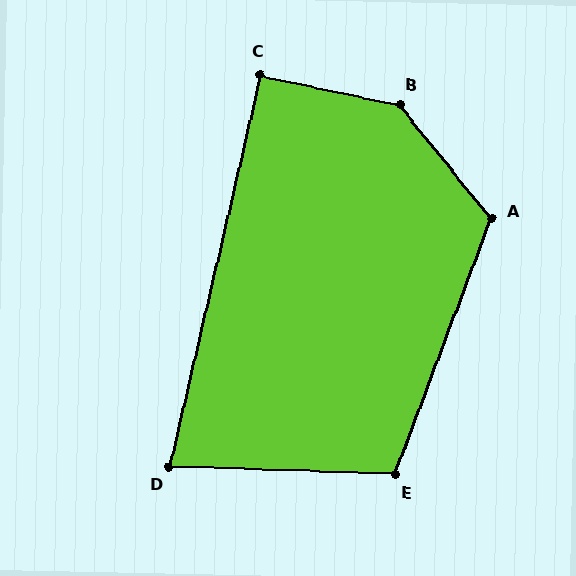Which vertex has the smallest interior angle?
D, at approximately 79 degrees.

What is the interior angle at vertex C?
Approximately 91 degrees (approximately right).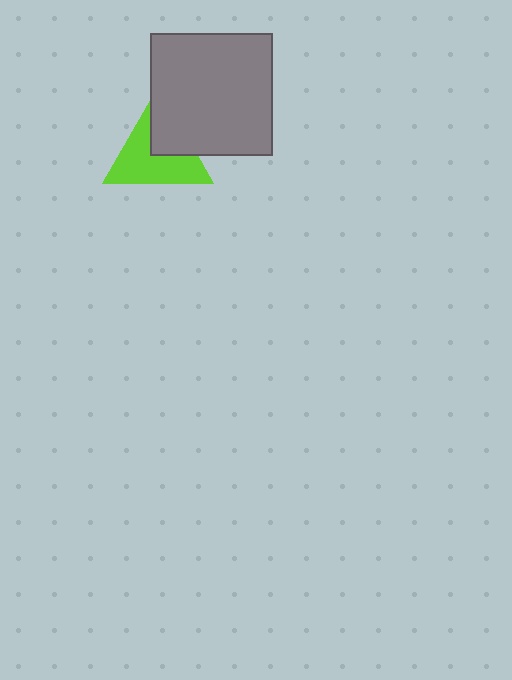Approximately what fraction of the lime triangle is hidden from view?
Roughly 35% of the lime triangle is hidden behind the gray square.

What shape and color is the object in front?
The object in front is a gray square.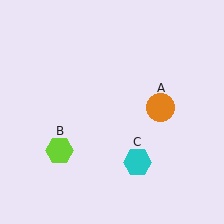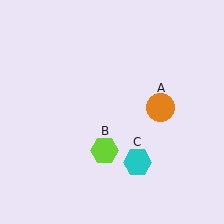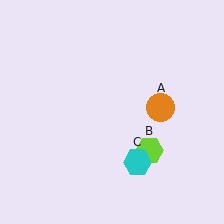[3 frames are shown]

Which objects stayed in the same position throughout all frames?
Orange circle (object A) and cyan hexagon (object C) remained stationary.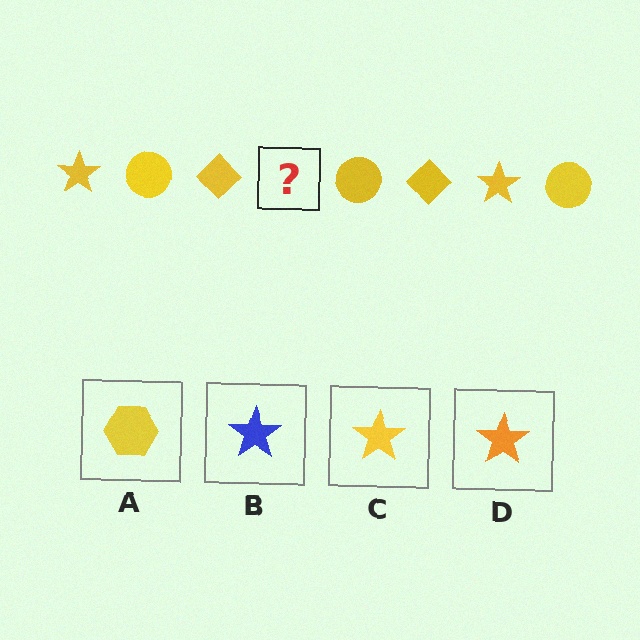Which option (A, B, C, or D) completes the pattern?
C.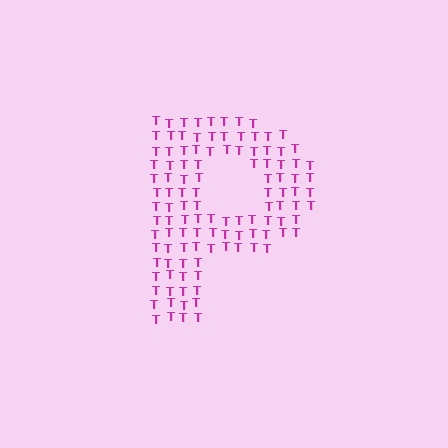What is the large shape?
The large shape is the letter P.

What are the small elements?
The small elements are letter T's.